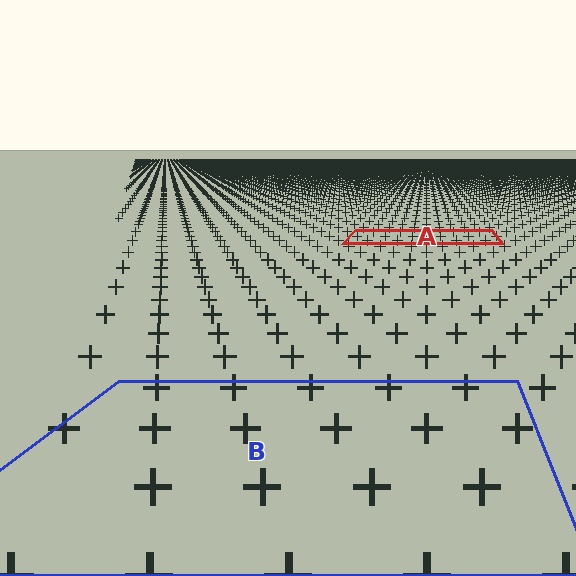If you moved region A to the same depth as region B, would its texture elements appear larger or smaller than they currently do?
They would appear larger. At a closer depth, the same texture elements are projected at a bigger on-screen size.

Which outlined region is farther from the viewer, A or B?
Region A is farther from the viewer — the texture elements inside it appear smaller and more densely packed.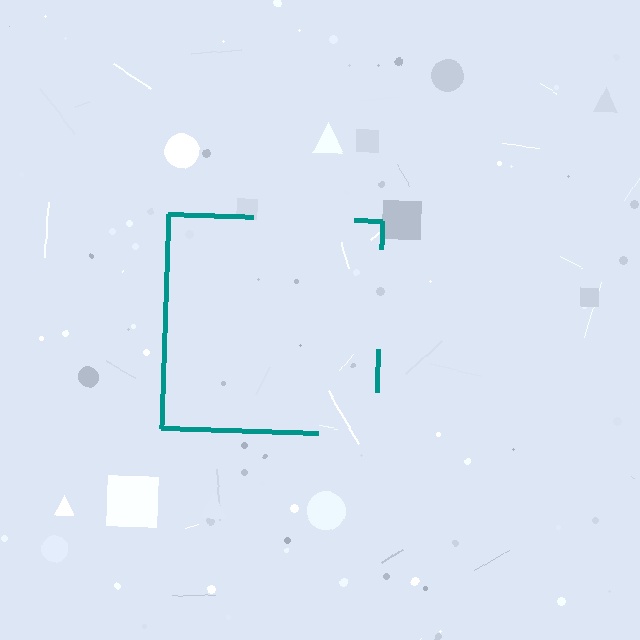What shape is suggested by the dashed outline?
The dashed outline suggests a square.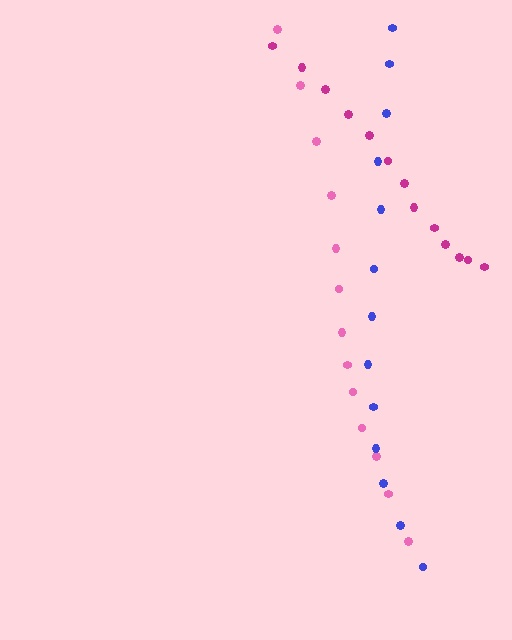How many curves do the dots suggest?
There are 3 distinct paths.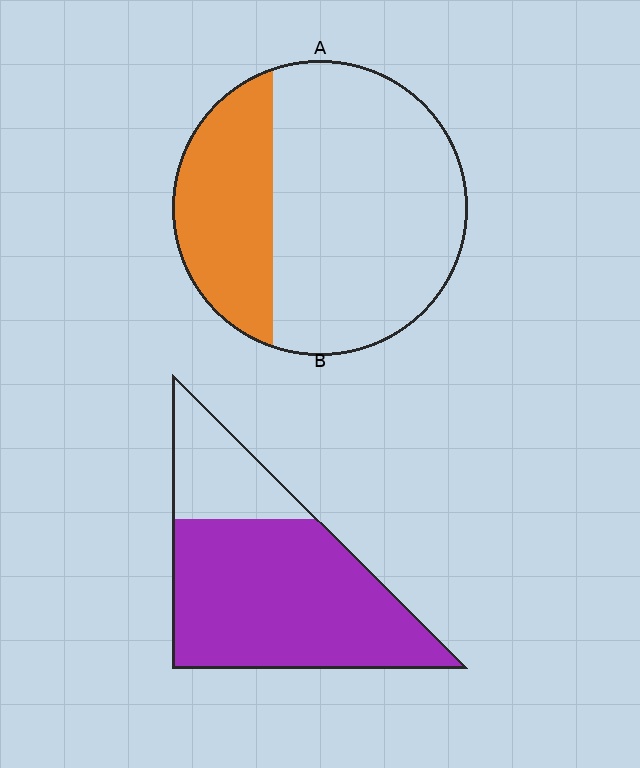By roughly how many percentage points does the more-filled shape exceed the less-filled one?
By roughly 45 percentage points (B over A).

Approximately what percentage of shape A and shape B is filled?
A is approximately 30% and B is approximately 75%.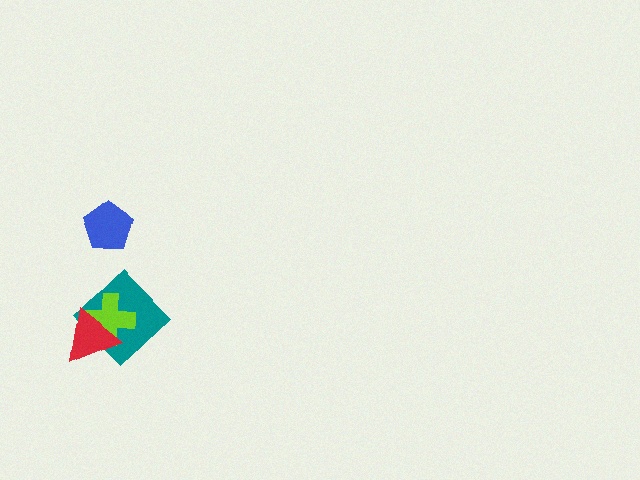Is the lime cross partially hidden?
Yes, it is partially covered by another shape.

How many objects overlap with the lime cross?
2 objects overlap with the lime cross.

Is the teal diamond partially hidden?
Yes, it is partially covered by another shape.